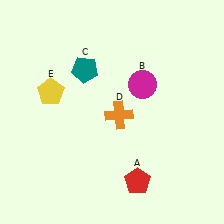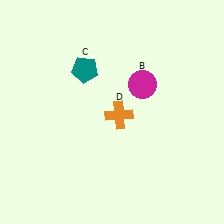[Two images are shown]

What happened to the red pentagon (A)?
The red pentagon (A) was removed in Image 2. It was in the bottom-right area of Image 1.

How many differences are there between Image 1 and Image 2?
There are 2 differences between the two images.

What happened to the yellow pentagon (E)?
The yellow pentagon (E) was removed in Image 2. It was in the top-left area of Image 1.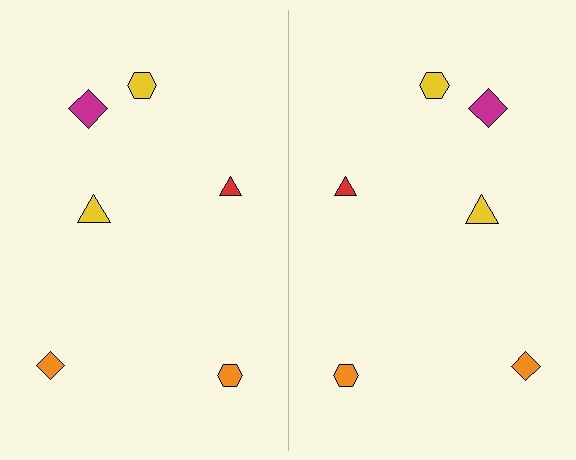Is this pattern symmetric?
Yes, this pattern has bilateral (reflection) symmetry.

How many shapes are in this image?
There are 12 shapes in this image.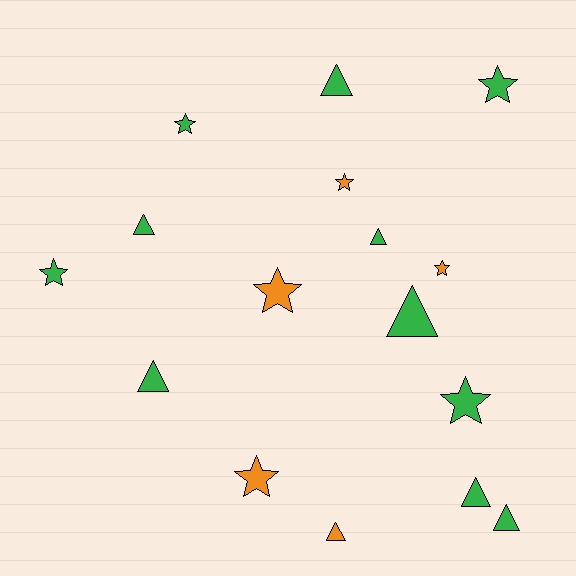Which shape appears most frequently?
Triangle, with 8 objects.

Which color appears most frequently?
Green, with 11 objects.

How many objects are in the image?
There are 16 objects.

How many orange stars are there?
There are 4 orange stars.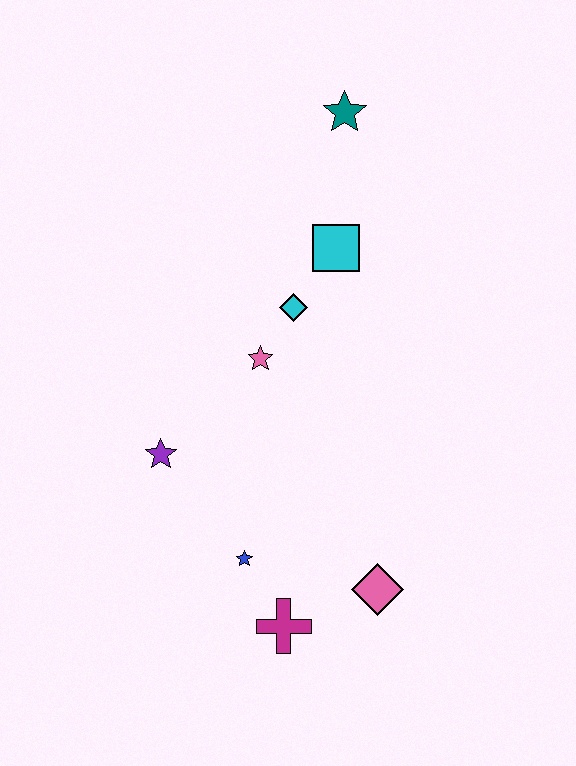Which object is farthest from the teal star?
The magenta cross is farthest from the teal star.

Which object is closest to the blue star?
The magenta cross is closest to the blue star.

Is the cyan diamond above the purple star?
Yes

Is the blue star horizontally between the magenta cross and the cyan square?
No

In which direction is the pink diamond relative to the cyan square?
The pink diamond is below the cyan square.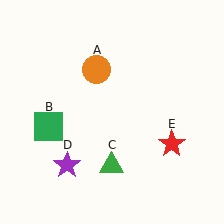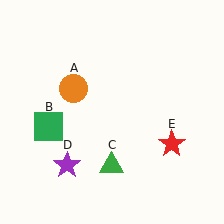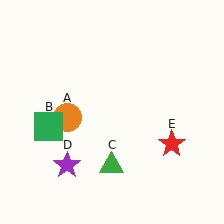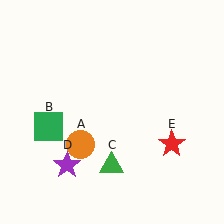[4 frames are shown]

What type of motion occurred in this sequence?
The orange circle (object A) rotated counterclockwise around the center of the scene.